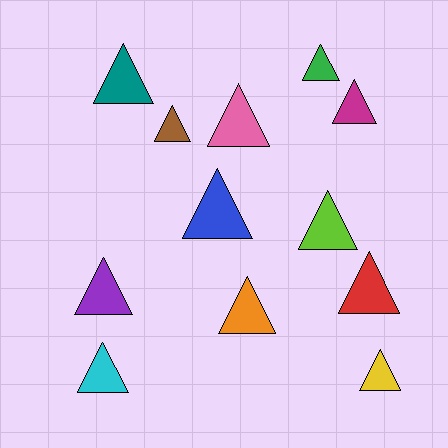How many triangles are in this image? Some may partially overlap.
There are 12 triangles.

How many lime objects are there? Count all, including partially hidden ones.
There is 1 lime object.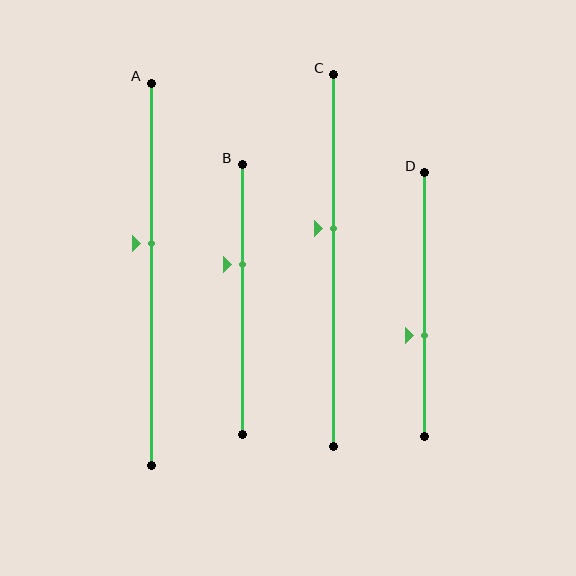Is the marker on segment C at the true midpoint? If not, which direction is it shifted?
No, the marker on segment C is shifted upward by about 9% of the segment length.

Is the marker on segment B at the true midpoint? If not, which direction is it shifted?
No, the marker on segment B is shifted upward by about 13% of the segment length.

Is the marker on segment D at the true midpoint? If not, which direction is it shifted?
No, the marker on segment D is shifted downward by about 12% of the segment length.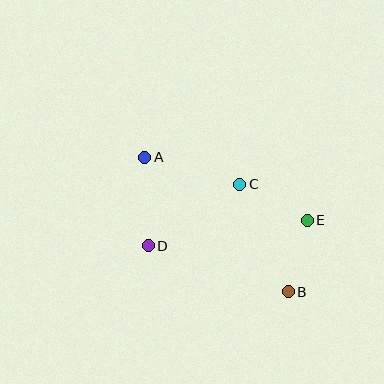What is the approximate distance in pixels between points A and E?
The distance between A and E is approximately 174 pixels.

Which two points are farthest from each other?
Points A and B are farthest from each other.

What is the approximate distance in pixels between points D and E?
The distance between D and E is approximately 161 pixels.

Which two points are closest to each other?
Points B and E are closest to each other.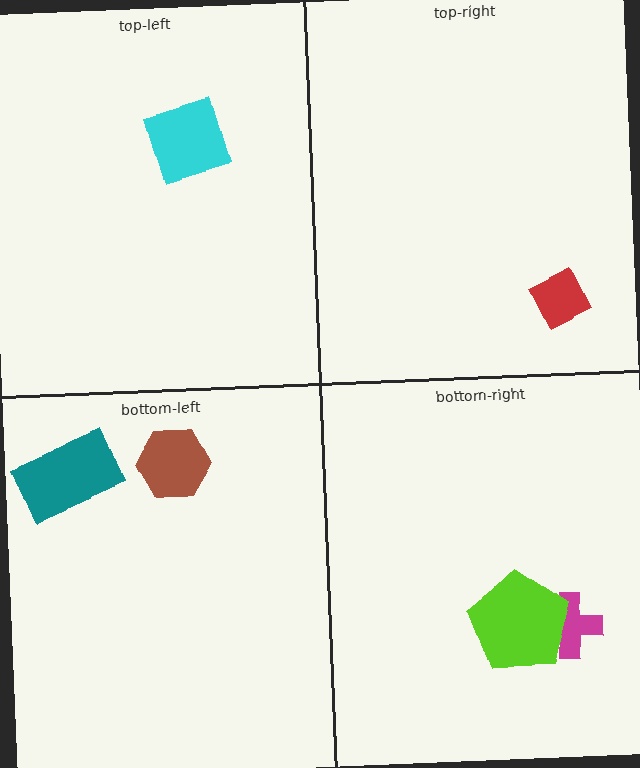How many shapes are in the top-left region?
1.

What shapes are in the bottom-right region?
The magenta cross, the lime pentagon.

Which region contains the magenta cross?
The bottom-right region.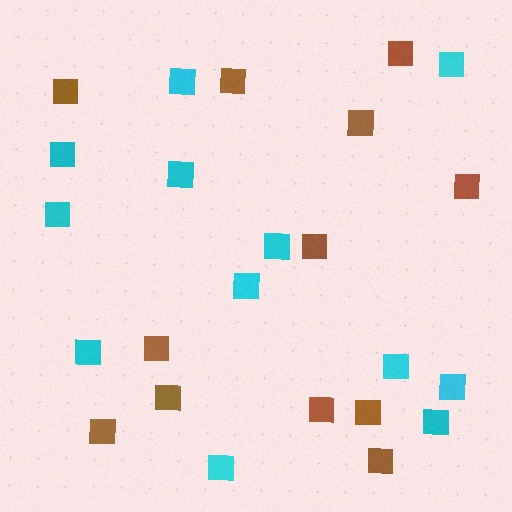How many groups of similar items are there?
There are 2 groups: one group of brown squares (12) and one group of cyan squares (12).